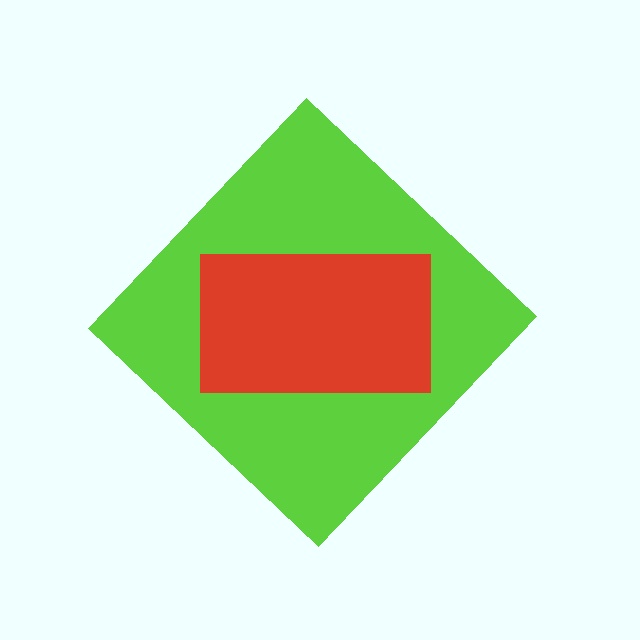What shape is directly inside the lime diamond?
The red rectangle.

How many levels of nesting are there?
2.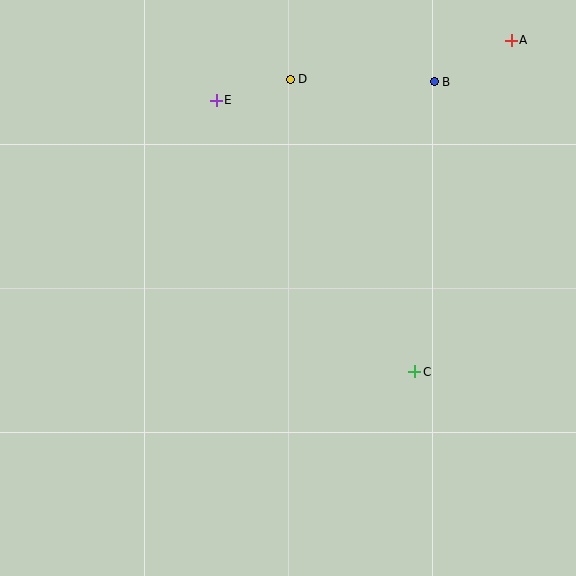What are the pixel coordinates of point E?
Point E is at (216, 100).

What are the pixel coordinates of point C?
Point C is at (415, 372).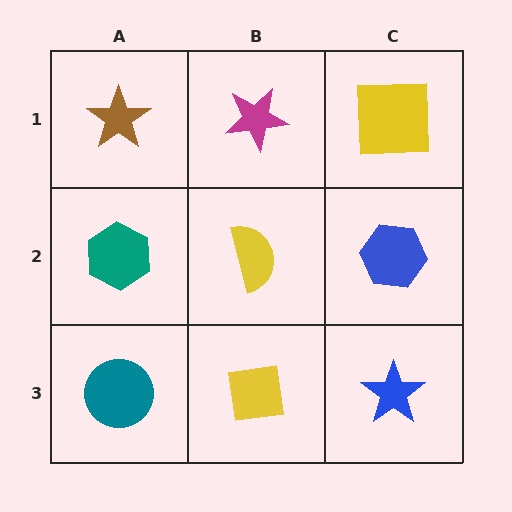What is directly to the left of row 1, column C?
A magenta star.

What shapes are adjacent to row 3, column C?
A blue hexagon (row 2, column C), a yellow square (row 3, column B).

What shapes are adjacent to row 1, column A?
A teal hexagon (row 2, column A), a magenta star (row 1, column B).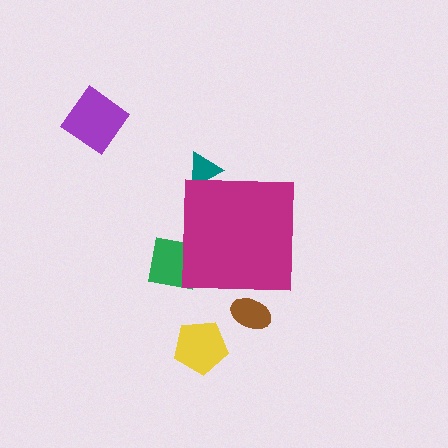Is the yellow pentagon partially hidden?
No, the yellow pentagon is fully visible.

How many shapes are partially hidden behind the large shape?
3 shapes are partially hidden.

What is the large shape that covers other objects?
A magenta square.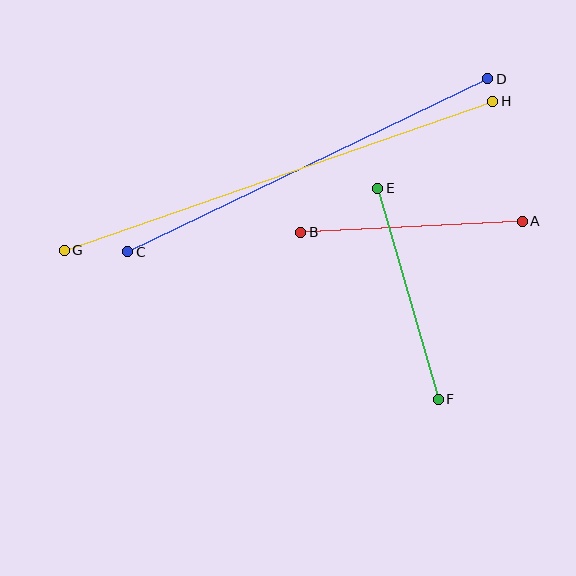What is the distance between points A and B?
The distance is approximately 222 pixels.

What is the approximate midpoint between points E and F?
The midpoint is at approximately (408, 294) pixels.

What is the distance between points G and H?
The distance is approximately 454 pixels.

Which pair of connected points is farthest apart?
Points G and H are farthest apart.